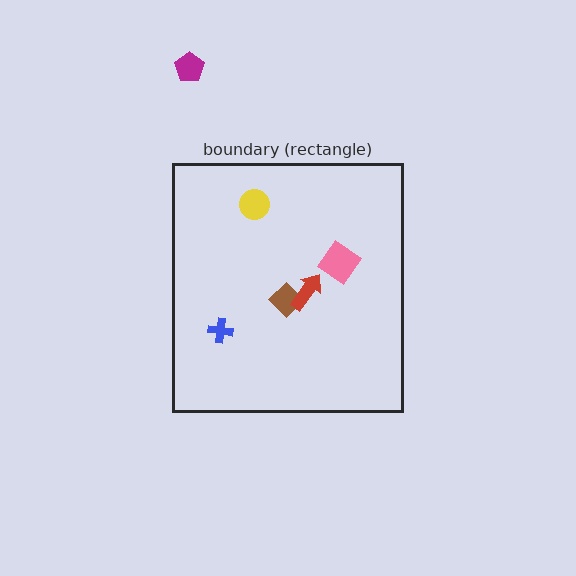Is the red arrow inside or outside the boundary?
Inside.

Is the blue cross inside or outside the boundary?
Inside.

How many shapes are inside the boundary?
5 inside, 1 outside.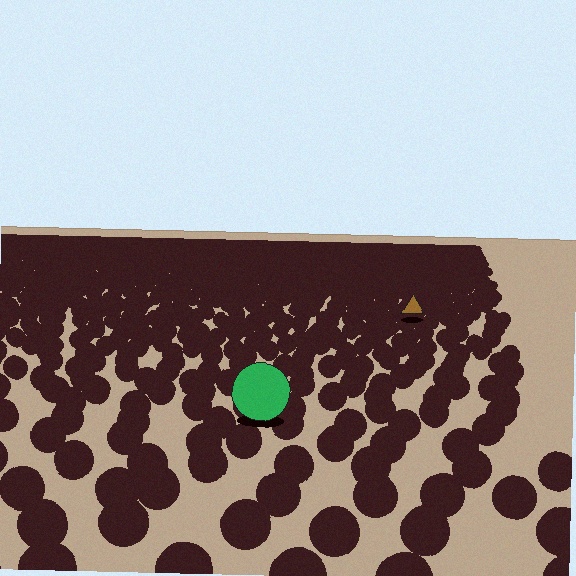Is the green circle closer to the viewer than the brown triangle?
Yes. The green circle is closer — you can tell from the texture gradient: the ground texture is coarser near it.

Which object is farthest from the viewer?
The brown triangle is farthest from the viewer. It appears smaller and the ground texture around it is denser.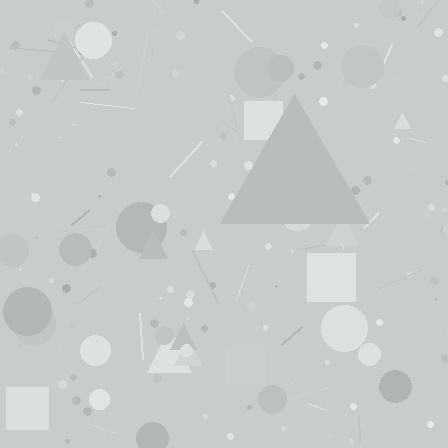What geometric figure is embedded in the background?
A triangle is embedded in the background.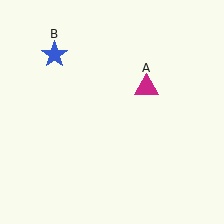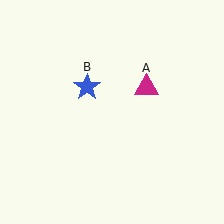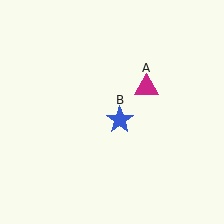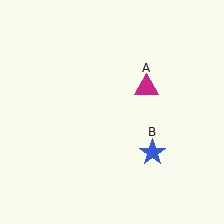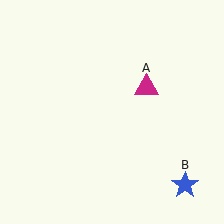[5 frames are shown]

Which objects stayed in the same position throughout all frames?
Magenta triangle (object A) remained stationary.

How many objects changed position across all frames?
1 object changed position: blue star (object B).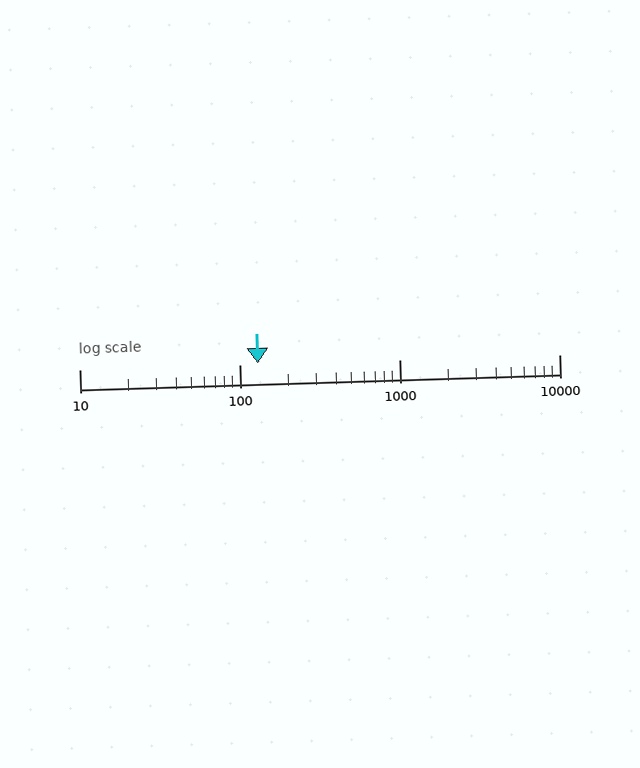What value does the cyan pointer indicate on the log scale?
The pointer indicates approximately 130.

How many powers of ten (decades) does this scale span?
The scale spans 3 decades, from 10 to 10000.